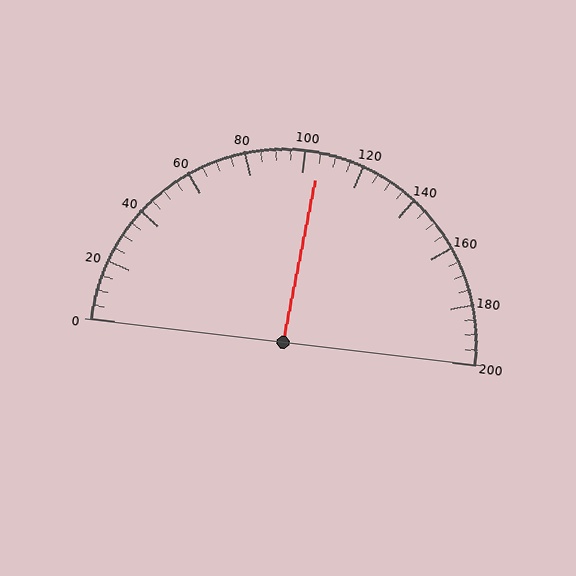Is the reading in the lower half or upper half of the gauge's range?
The reading is in the upper half of the range (0 to 200).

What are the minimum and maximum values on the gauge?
The gauge ranges from 0 to 200.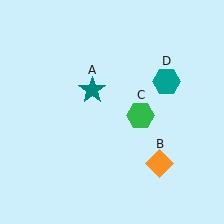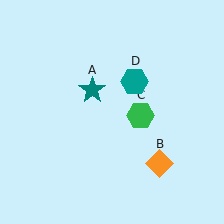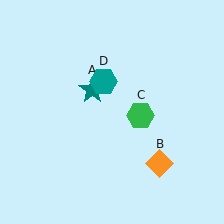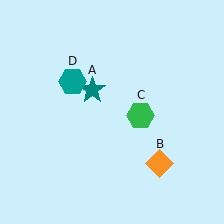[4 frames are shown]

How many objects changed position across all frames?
1 object changed position: teal hexagon (object D).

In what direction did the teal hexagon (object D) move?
The teal hexagon (object D) moved left.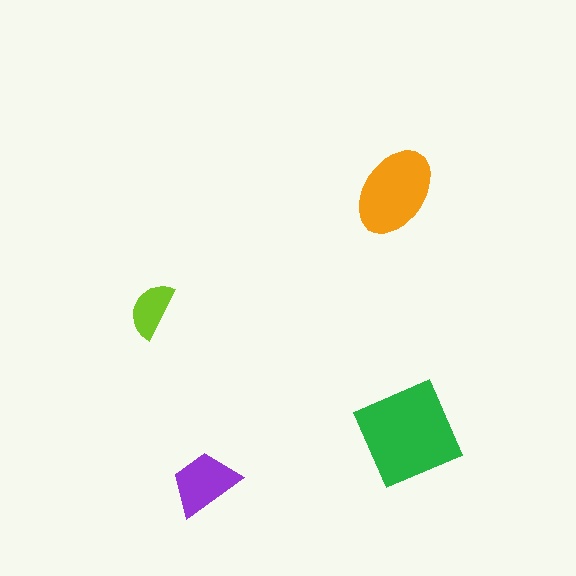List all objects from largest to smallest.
The green diamond, the orange ellipse, the purple trapezoid, the lime semicircle.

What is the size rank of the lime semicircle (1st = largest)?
4th.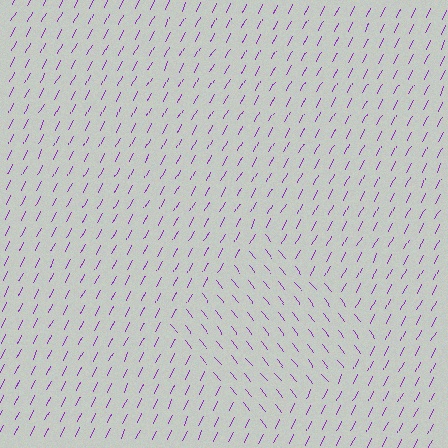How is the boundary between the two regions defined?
The boundary is defined purely by a change in line orientation (approximately 65 degrees difference). All lines are the same color and thickness.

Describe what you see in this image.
The image is filled with small purple line segments. A diamond region in the image has lines oriented differently from the surrounding lines, creating a visible texture boundary.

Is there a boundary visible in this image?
Yes, there is a texture boundary formed by a change in line orientation.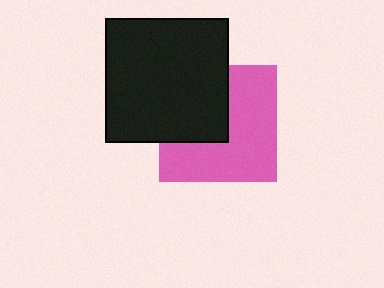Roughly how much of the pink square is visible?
About half of it is visible (roughly 60%).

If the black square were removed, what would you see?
You would see the complete pink square.